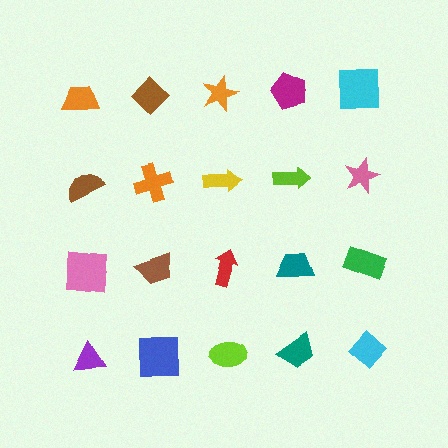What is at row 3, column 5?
A green rectangle.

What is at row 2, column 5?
A pink star.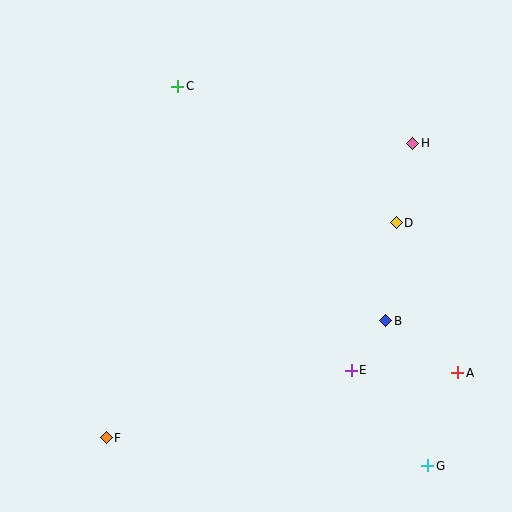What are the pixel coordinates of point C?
Point C is at (178, 86).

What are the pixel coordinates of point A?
Point A is at (458, 373).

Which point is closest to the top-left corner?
Point C is closest to the top-left corner.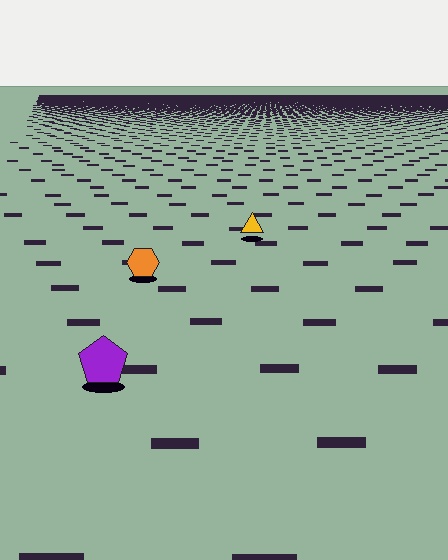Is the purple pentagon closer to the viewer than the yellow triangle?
Yes. The purple pentagon is closer — you can tell from the texture gradient: the ground texture is coarser near it.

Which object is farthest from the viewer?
The yellow triangle is farthest from the viewer. It appears smaller and the ground texture around it is denser.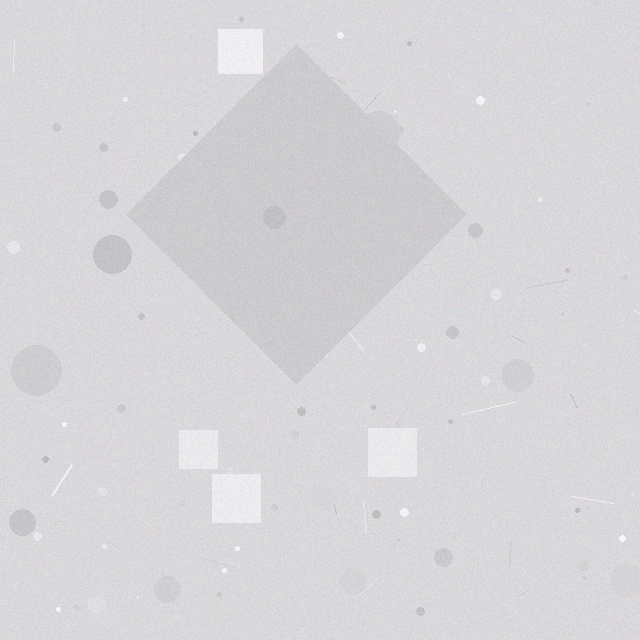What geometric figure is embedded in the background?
A diamond is embedded in the background.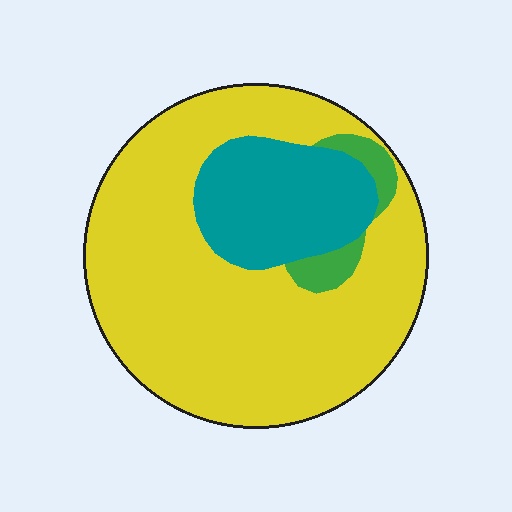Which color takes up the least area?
Green, at roughly 5%.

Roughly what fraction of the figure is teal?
Teal covers about 20% of the figure.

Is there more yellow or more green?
Yellow.